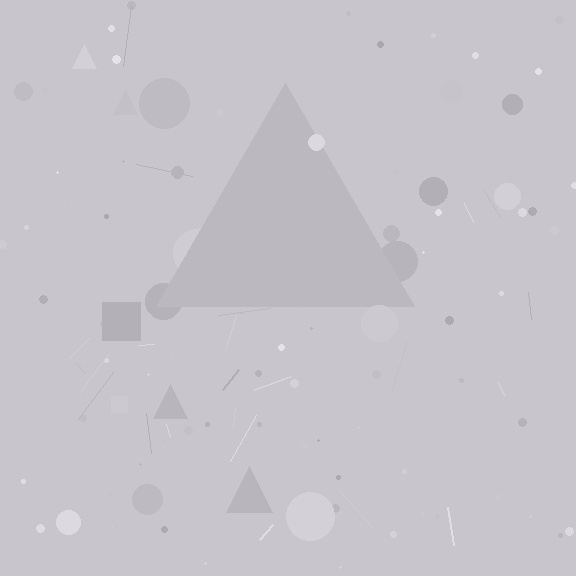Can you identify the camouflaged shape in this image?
The camouflaged shape is a triangle.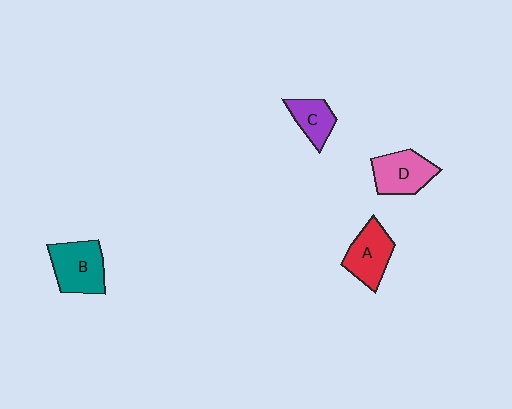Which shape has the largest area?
Shape B (teal).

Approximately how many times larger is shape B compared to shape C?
Approximately 1.6 times.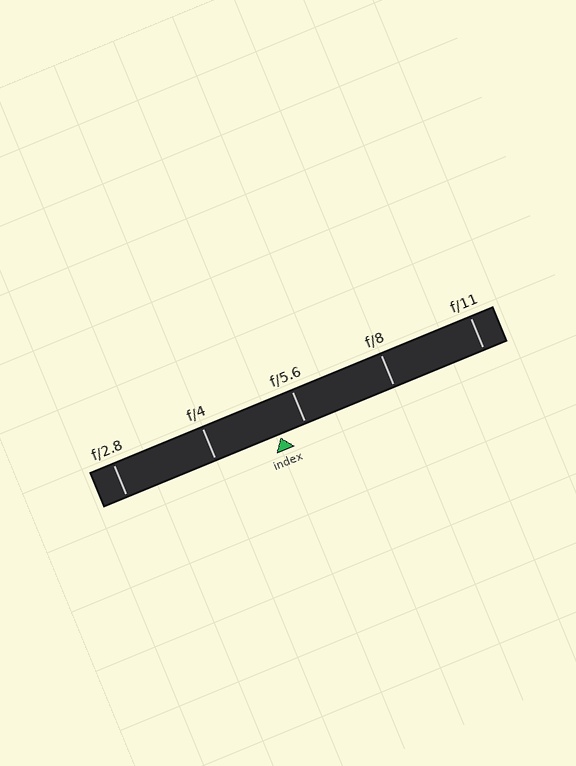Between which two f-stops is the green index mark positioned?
The index mark is between f/4 and f/5.6.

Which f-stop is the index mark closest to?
The index mark is closest to f/5.6.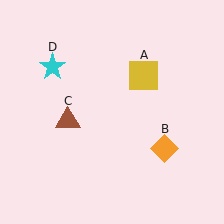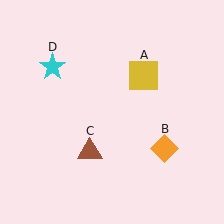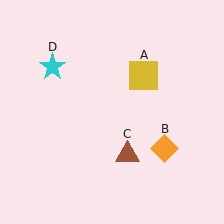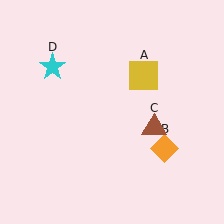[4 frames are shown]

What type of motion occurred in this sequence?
The brown triangle (object C) rotated counterclockwise around the center of the scene.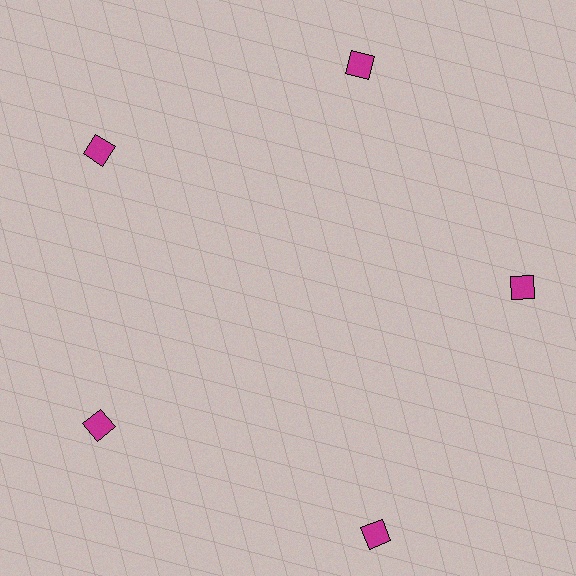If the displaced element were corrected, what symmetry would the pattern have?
It would have 5-fold rotational symmetry — the pattern would map onto itself every 72 degrees.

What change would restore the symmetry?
The symmetry would be restored by moving it inward, back onto the ring so that all 5 squares sit at equal angles and equal distance from the center.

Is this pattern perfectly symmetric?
No. The 5 magenta squares are arranged in a ring, but one element near the 5 o'clock position is pushed outward from the center, breaking the 5-fold rotational symmetry.